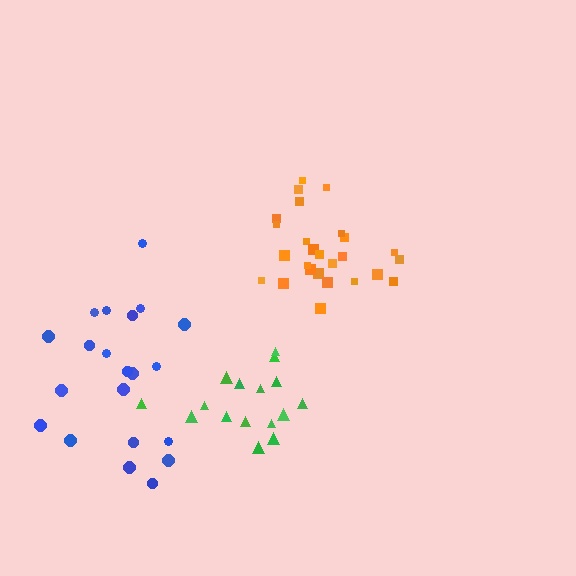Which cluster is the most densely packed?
Orange.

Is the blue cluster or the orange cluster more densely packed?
Orange.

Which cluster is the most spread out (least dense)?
Blue.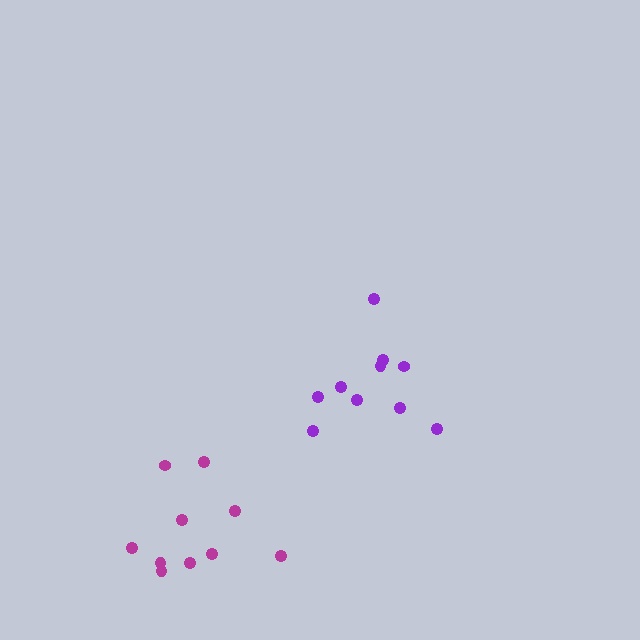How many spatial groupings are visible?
There are 2 spatial groupings.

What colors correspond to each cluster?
The clusters are colored: purple, magenta.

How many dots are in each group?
Group 1: 10 dots, Group 2: 10 dots (20 total).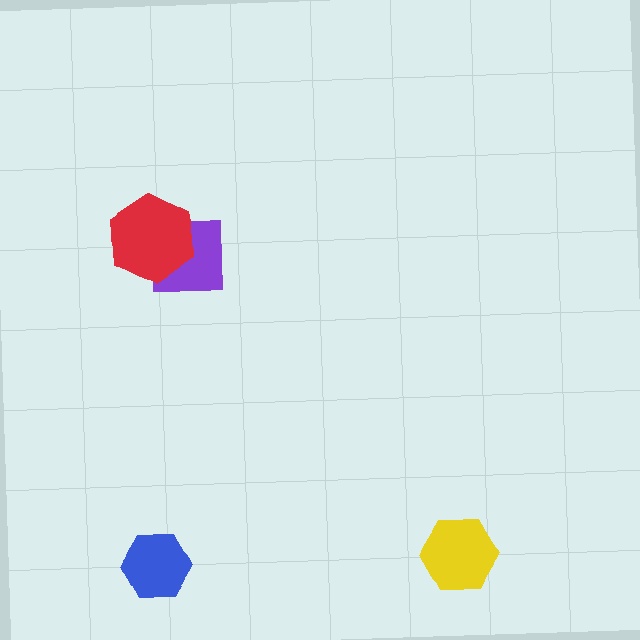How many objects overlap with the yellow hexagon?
0 objects overlap with the yellow hexagon.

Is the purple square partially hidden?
Yes, it is partially covered by another shape.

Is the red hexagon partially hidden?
No, no other shape covers it.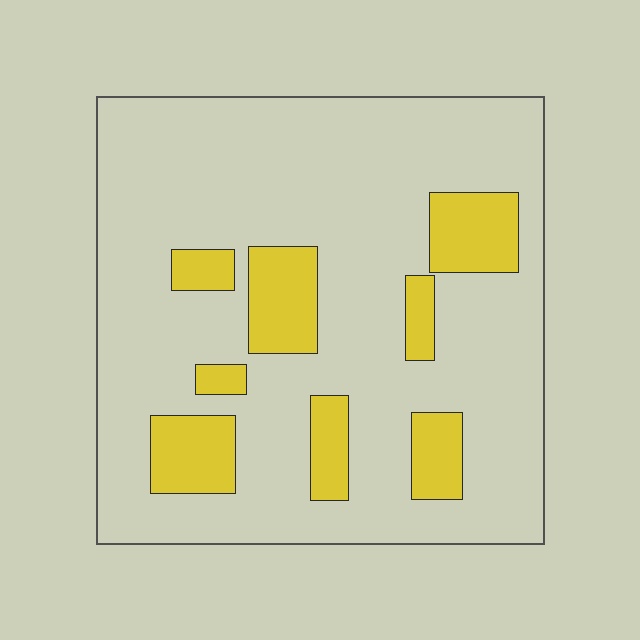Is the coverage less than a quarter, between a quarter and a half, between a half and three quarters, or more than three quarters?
Less than a quarter.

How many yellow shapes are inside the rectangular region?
8.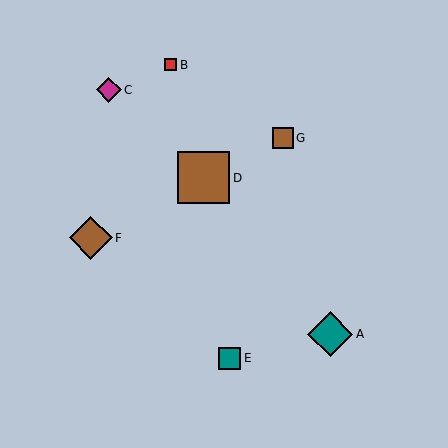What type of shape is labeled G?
Shape G is a brown square.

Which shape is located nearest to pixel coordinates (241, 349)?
The teal square (labeled E) at (230, 358) is nearest to that location.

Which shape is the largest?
The brown square (labeled D) is the largest.